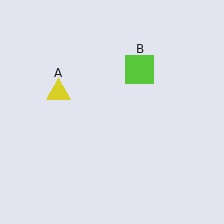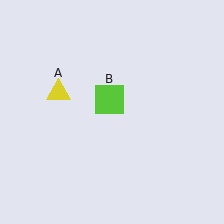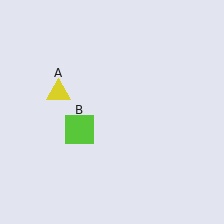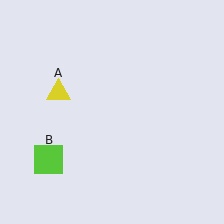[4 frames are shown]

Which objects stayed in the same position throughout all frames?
Yellow triangle (object A) remained stationary.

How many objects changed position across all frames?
1 object changed position: lime square (object B).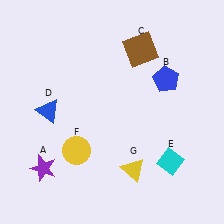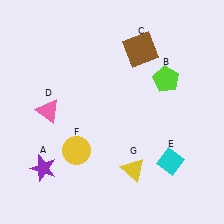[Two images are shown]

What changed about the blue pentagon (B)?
In Image 1, B is blue. In Image 2, it changed to lime.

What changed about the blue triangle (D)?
In Image 1, D is blue. In Image 2, it changed to pink.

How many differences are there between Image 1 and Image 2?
There are 2 differences between the two images.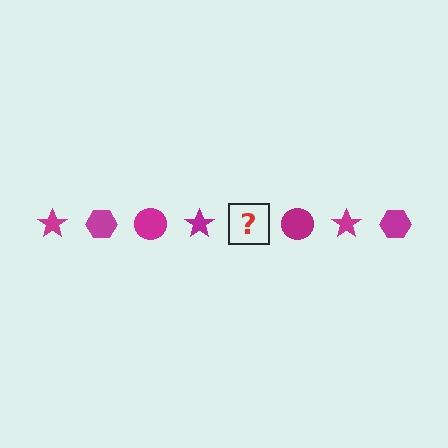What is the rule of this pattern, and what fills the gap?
The rule is that the pattern cycles through star, hexagon, circle shapes in magenta. The gap should be filled with a magenta hexagon.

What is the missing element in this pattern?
The missing element is a magenta hexagon.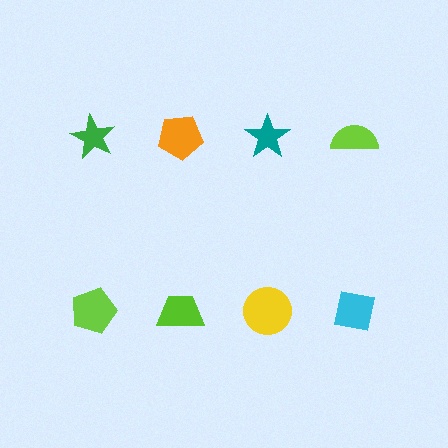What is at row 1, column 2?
An orange pentagon.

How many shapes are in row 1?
4 shapes.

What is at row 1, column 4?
A lime semicircle.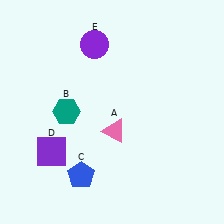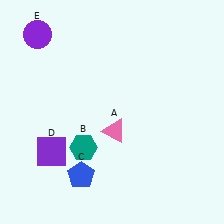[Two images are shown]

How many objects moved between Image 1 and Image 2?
2 objects moved between the two images.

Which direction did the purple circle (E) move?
The purple circle (E) moved left.